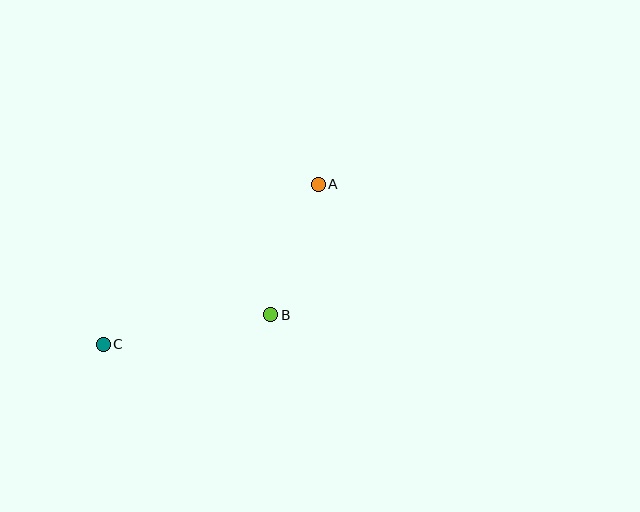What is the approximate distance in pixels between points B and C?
The distance between B and C is approximately 170 pixels.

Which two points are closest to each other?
Points A and B are closest to each other.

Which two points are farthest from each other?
Points A and C are farthest from each other.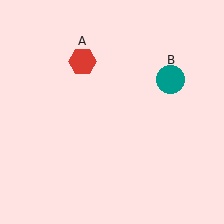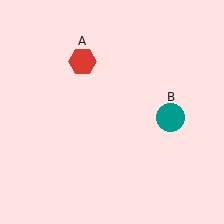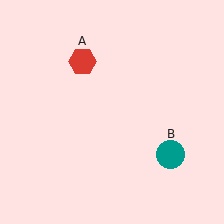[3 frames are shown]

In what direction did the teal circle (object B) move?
The teal circle (object B) moved down.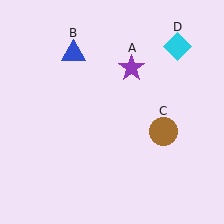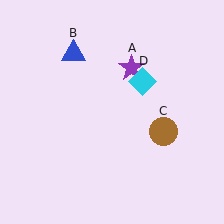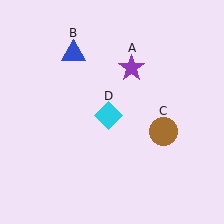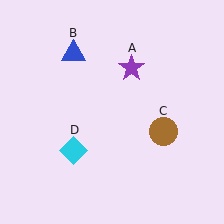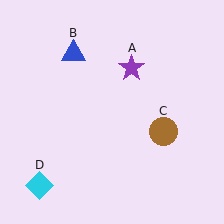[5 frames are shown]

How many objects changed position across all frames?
1 object changed position: cyan diamond (object D).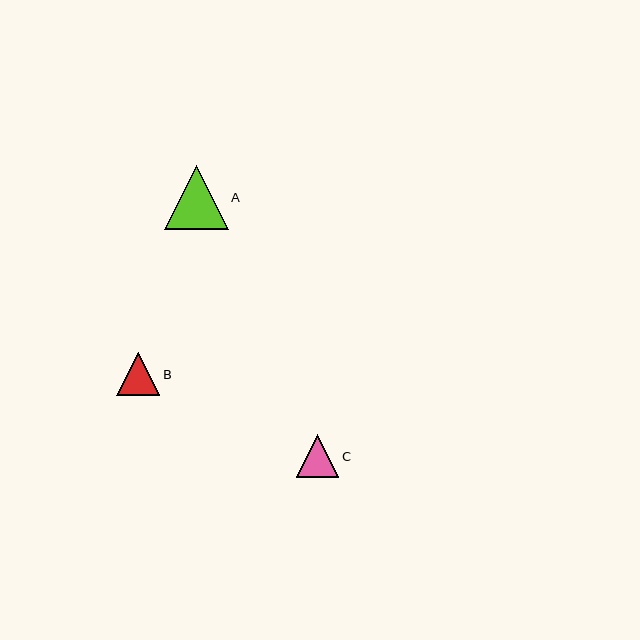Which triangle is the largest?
Triangle A is the largest with a size of approximately 64 pixels.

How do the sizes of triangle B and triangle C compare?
Triangle B and triangle C are approximately the same size.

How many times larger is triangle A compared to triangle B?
Triangle A is approximately 1.5 times the size of triangle B.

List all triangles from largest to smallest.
From largest to smallest: A, B, C.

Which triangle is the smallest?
Triangle C is the smallest with a size of approximately 43 pixels.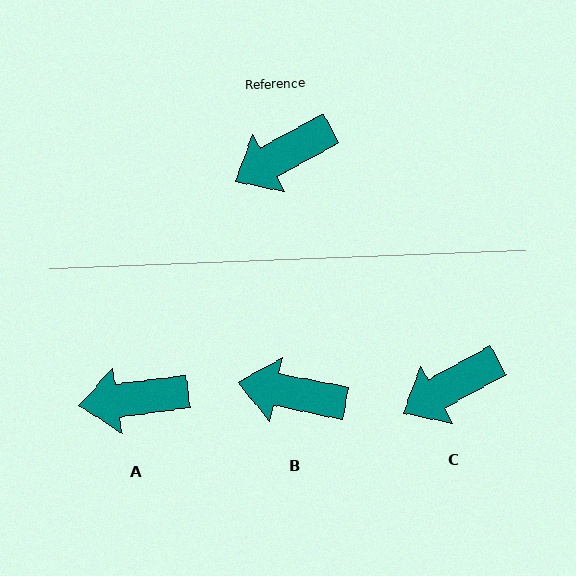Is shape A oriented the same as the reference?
No, it is off by about 22 degrees.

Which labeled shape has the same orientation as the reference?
C.